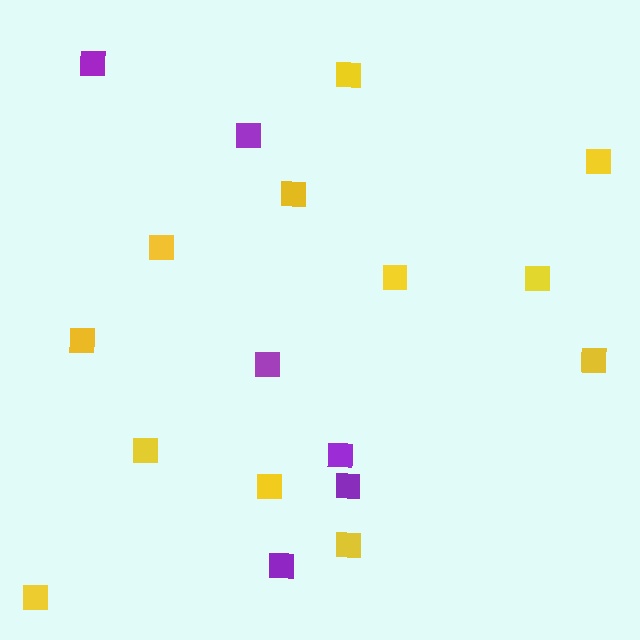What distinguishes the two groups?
There are 2 groups: one group of purple squares (6) and one group of yellow squares (12).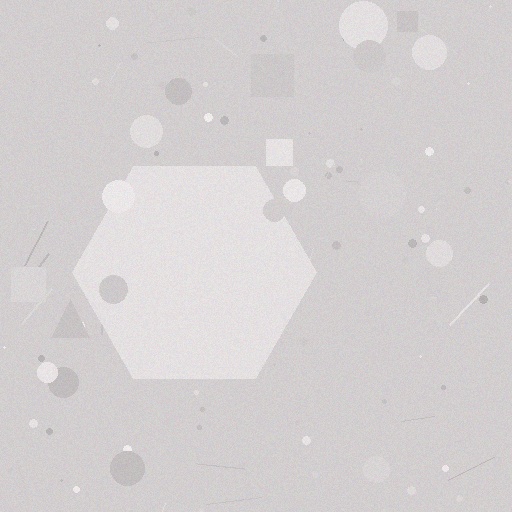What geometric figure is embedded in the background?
A hexagon is embedded in the background.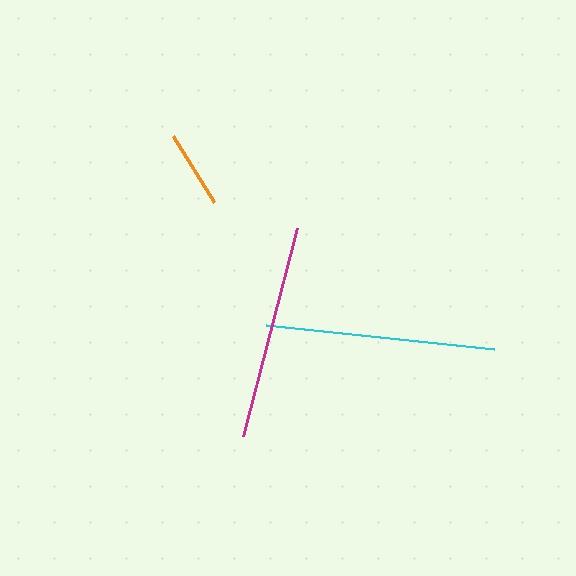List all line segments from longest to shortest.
From longest to shortest: cyan, magenta, orange.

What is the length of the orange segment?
The orange segment is approximately 77 pixels long.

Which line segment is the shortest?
The orange line is the shortest at approximately 77 pixels.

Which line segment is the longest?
The cyan line is the longest at approximately 229 pixels.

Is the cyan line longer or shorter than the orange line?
The cyan line is longer than the orange line.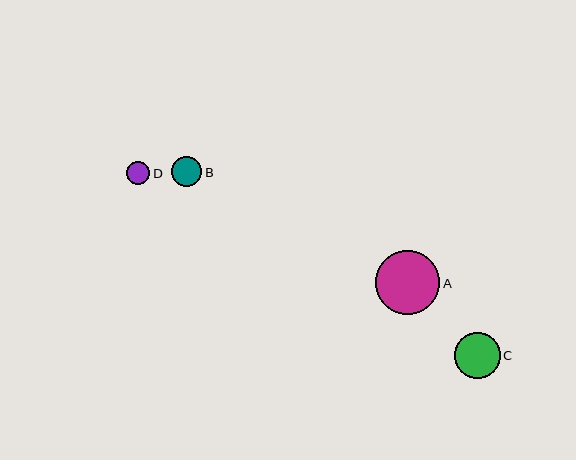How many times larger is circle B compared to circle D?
Circle B is approximately 1.3 times the size of circle D.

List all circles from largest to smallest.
From largest to smallest: A, C, B, D.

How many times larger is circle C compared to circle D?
Circle C is approximately 2.0 times the size of circle D.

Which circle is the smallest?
Circle D is the smallest with a size of approximately 23 pixels.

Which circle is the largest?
Circle A is the largest with a size of approximately 64 pixels.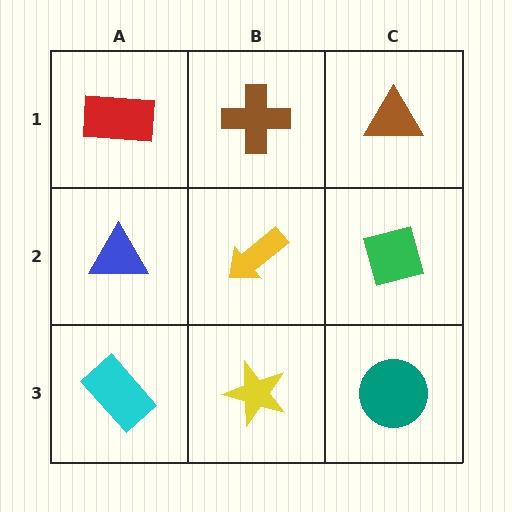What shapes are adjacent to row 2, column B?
A brown cross (row 1, column B), a yellow star (row 3, column B), a blue triangle (row 2, column A), a green diamond (row 2, column C).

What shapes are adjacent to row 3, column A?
A blue triangle (row 2, column A), a yellow star (row 3, column B).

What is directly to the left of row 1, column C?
A brown cross.